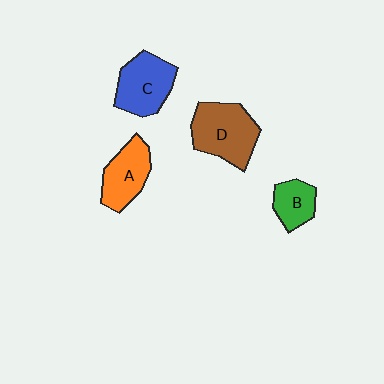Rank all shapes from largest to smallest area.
From largest to smallest: D (brown), C (blue), A (orange), B (green).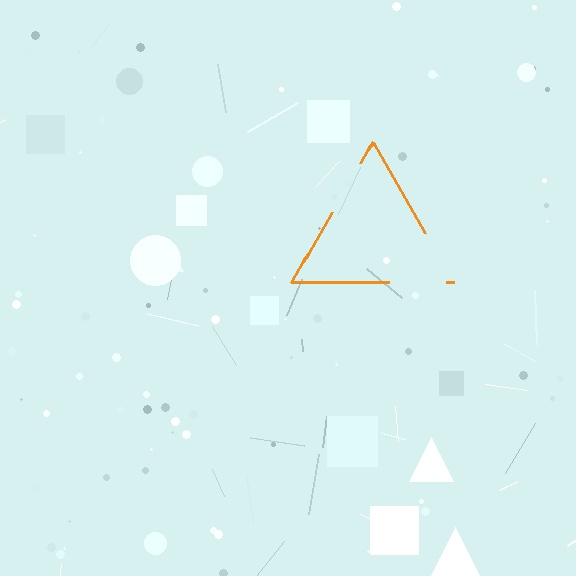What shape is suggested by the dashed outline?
The dashed outline suggests a triangle.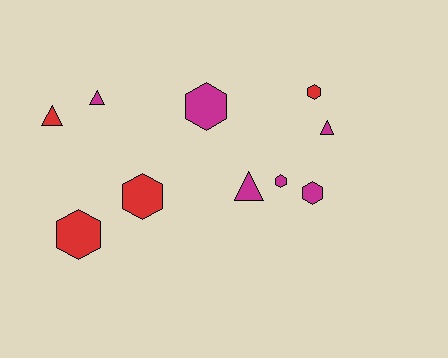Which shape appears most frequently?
Hexagon, with 6 objects.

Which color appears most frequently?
Magenta, with 6 objects.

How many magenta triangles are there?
There are 3 magenta triangles.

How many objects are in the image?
There are 10 objects.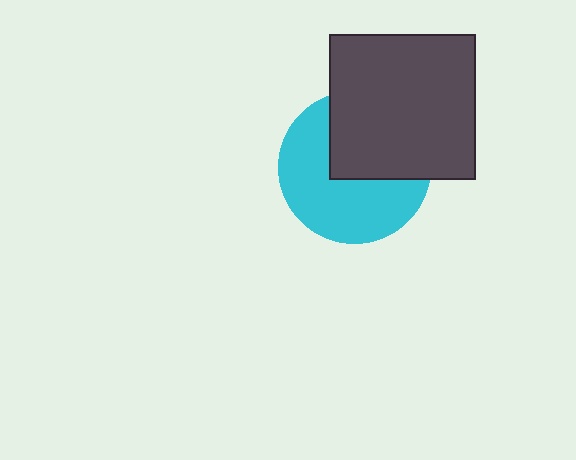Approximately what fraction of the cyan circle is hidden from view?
Roughly 42% of the cyan circle is hidden behind the dark gray square.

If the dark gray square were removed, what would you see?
You would see the complete cyan circle.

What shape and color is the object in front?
The object in front is a dark gray square.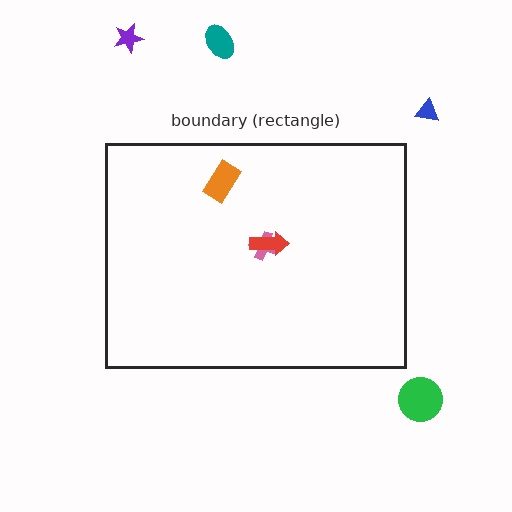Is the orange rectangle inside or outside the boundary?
Inside.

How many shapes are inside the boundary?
3 inside, 4 outside.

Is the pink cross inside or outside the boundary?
Inside.